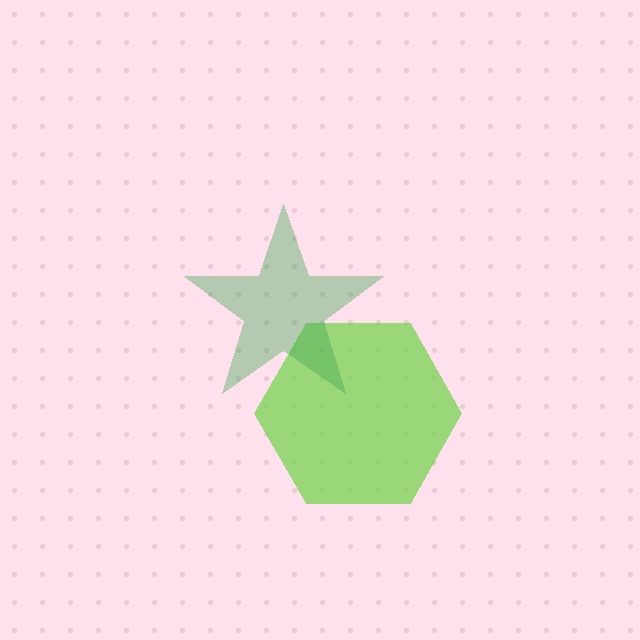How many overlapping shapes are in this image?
There are 2 overlapping shapes in the image.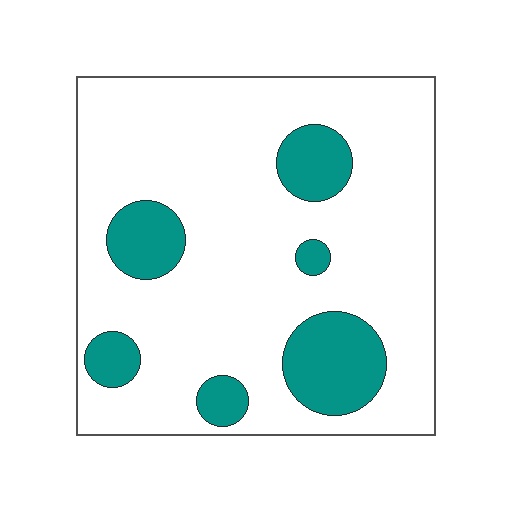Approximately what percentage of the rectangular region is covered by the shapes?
Approximately 20%.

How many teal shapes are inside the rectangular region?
6.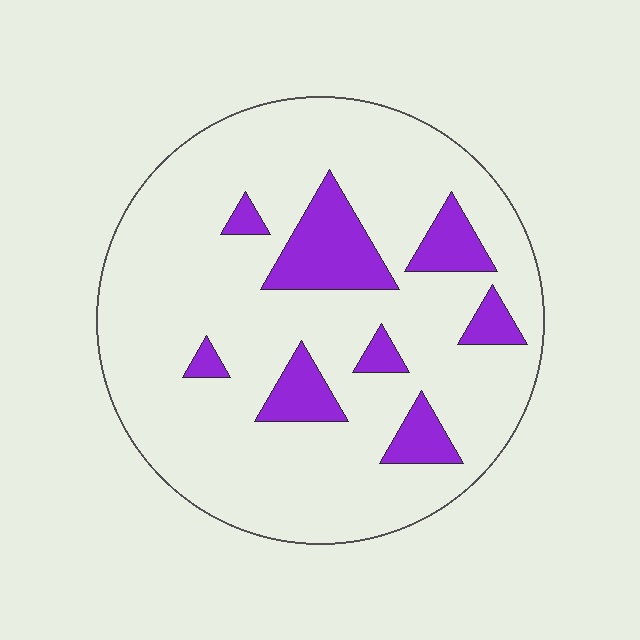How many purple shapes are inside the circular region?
8.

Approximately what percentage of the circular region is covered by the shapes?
Approximately 15%.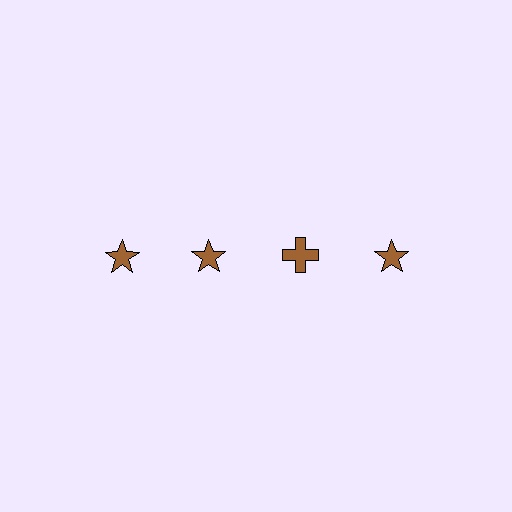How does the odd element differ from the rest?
It has a different shape: cross instead of star.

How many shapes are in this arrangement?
There are 4 shapes arranged in a grid pattern.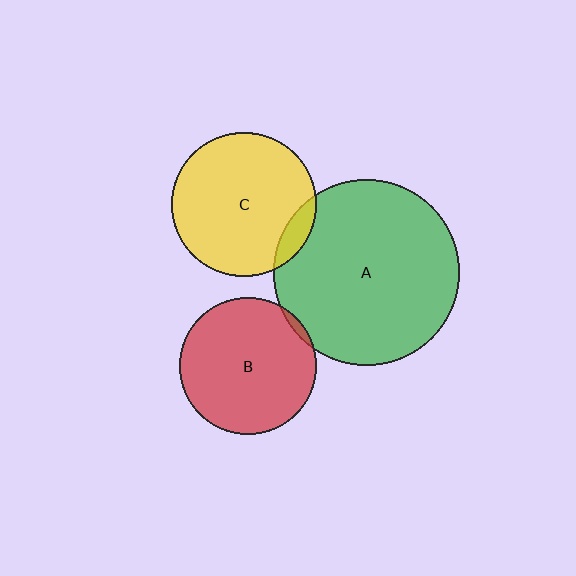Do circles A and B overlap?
Yes.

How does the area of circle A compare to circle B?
Approximately 1.8 times.